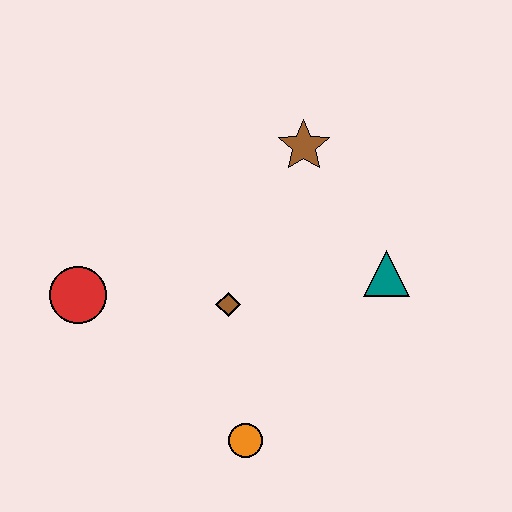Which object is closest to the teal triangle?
The brown star is closest to the teal triangle.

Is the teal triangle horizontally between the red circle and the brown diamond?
No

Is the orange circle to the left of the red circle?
No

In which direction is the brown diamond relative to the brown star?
The brown diamond is below the brown star.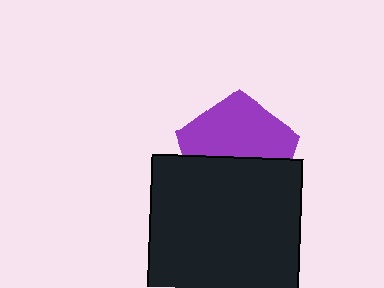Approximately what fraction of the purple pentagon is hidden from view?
Roughly 46% of the purple pentagon is hidden behind the black square.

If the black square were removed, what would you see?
You would see the complete purple pentagon.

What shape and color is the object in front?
The object in front is a black square.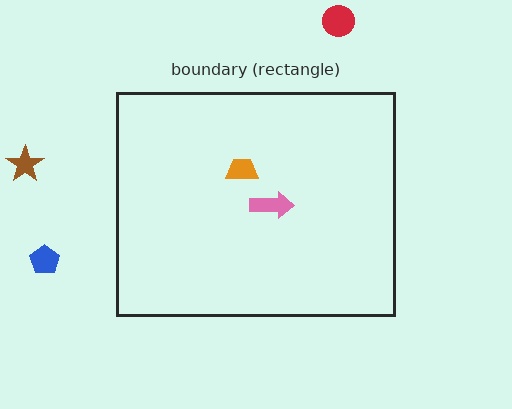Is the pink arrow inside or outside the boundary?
Inside.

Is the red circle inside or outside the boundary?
Outside.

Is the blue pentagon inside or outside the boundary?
Outside.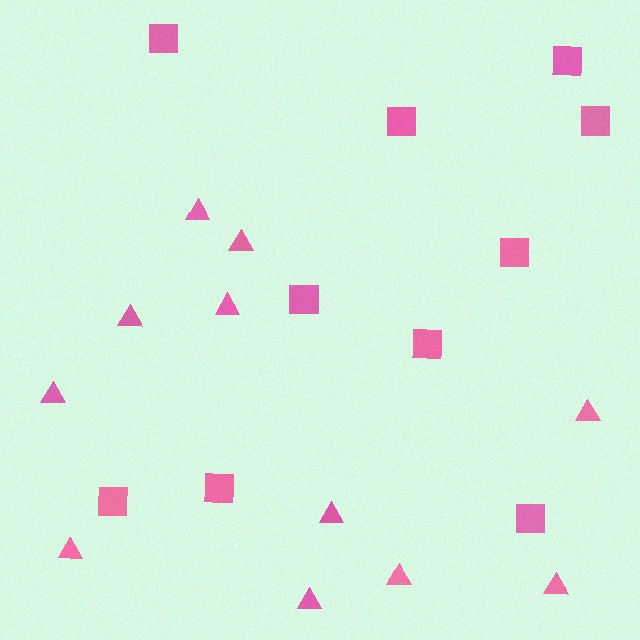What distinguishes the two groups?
There are 2 groups: one group of squares (10) and one group of triangles (11).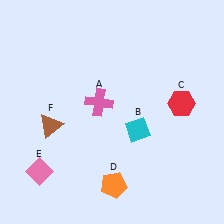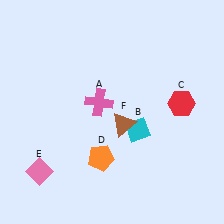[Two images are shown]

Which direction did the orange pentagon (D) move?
The orange pentagon (D) moved up.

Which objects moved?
The objects that moved are: the orange pentagon (D), the brown triangle (F).